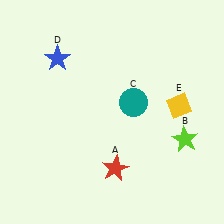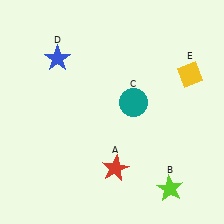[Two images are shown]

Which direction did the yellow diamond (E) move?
The yellow diamond (E) moved up.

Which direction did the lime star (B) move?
The lime star (B) moved down.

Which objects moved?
The objects that moved are: the lime star (B), the yellow diamond (E).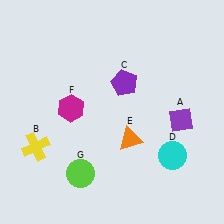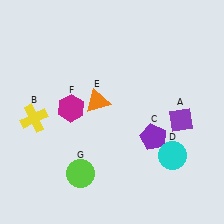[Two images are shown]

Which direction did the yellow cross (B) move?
The yellow cross (B) moved up.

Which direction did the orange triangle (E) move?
The orange triangle (E) moved up.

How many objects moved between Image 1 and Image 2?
3 objects moved between the two images.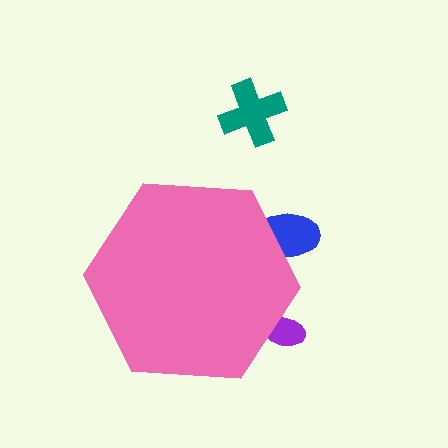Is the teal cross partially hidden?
No, the teal cross is fully visible.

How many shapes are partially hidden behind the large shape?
2 shapes are partially hidden.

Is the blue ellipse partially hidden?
Yes, the blue ellipse is partially hidden behind the pink hexagon.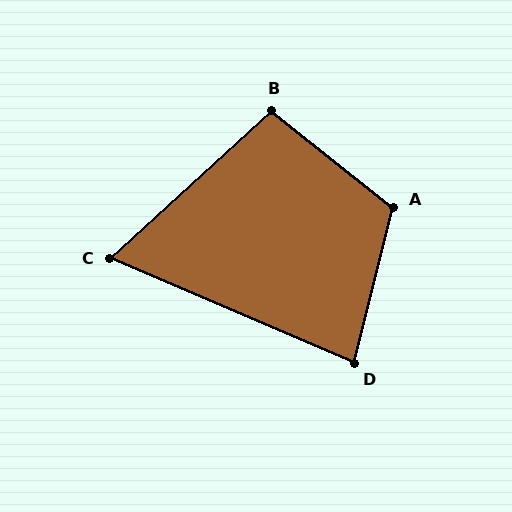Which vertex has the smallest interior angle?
C, at approximately 66 degrees.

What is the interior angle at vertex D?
Approximately 81 degrees (acute).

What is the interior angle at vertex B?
Approximately 99 degrees (obtuse).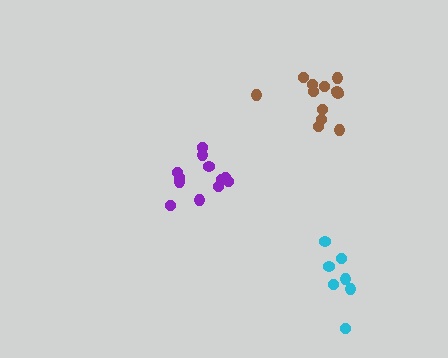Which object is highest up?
The brown cluster is topmost.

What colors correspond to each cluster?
The clusters are colored: brown, purple, cyan.